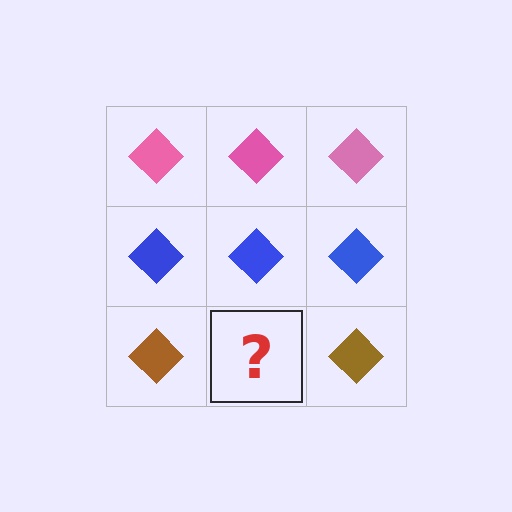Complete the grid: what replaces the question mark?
The question mark should be replaced with a brown diamond.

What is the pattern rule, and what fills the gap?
The rule is that each row has a consistent color. The gap should be filled with a brown diamond.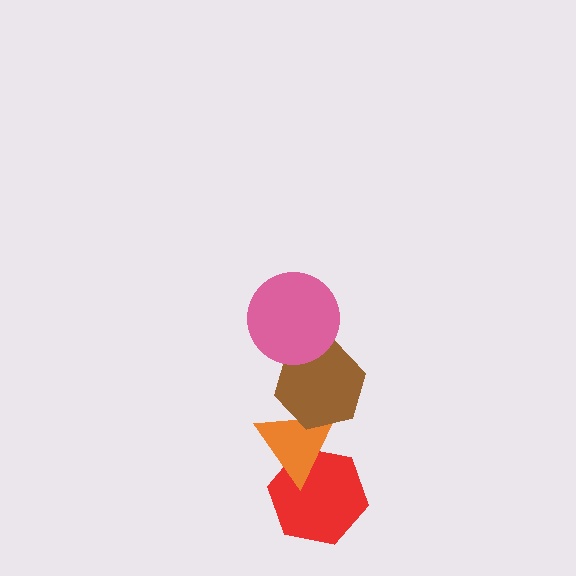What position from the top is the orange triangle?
The orange triangle is 3rd from the top.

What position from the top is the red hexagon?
The red hexagon is 4th from the top.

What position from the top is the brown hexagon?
The brown hexagon is 2nd from the top.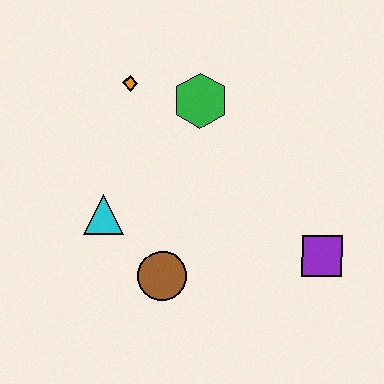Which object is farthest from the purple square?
The orange diamond is farthest from the purple square.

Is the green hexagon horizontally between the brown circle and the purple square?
Yes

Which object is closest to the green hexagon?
The orange diamond is closest to the green hexagon.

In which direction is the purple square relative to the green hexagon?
The purple square is below the green hexagon.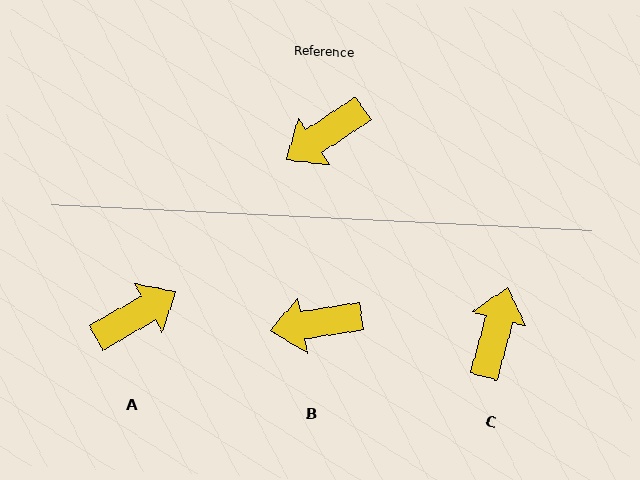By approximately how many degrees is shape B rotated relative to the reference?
Approximately 25 degrees clockwise.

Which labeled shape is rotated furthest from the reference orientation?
A, about 176 degrees away.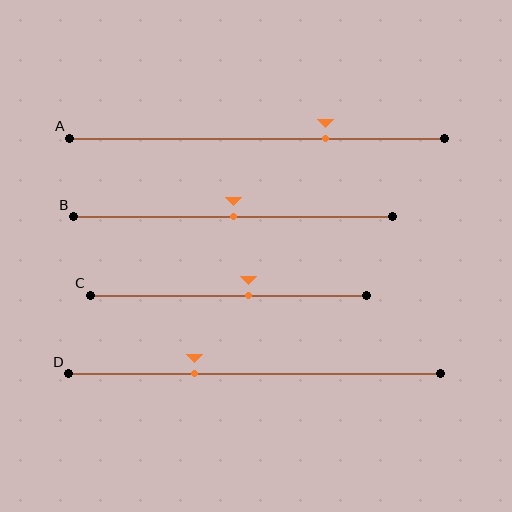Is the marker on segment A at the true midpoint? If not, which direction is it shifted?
No, the marker on segment A is shifted to the right by about 18% of the segment length.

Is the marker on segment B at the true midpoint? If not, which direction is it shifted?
Yes, the marker on segment B is at the true midpoint.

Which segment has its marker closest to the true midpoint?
Segment B has its marker closest to the true midpoint.